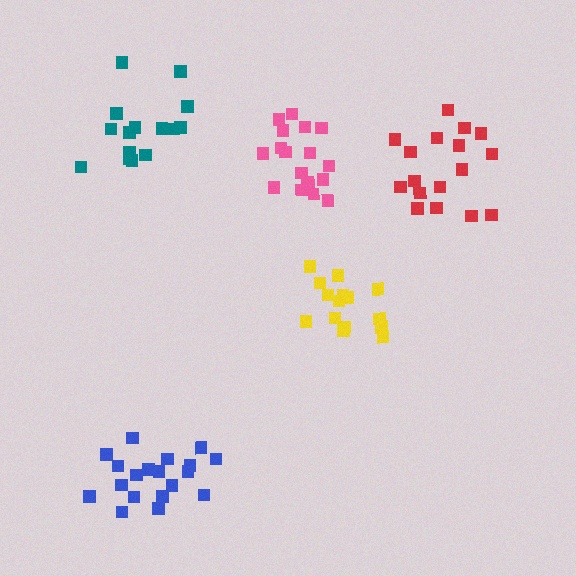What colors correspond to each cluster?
The clusters are colored: yellow, red, teal, pink, blue.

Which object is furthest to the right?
The red cluster is rightmost.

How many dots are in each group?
Group 1: 15 dots, Group 2: 17 dots, Group 3: 15 dots, Group 4: 18 dots, Group 5: 19 dots (84 total).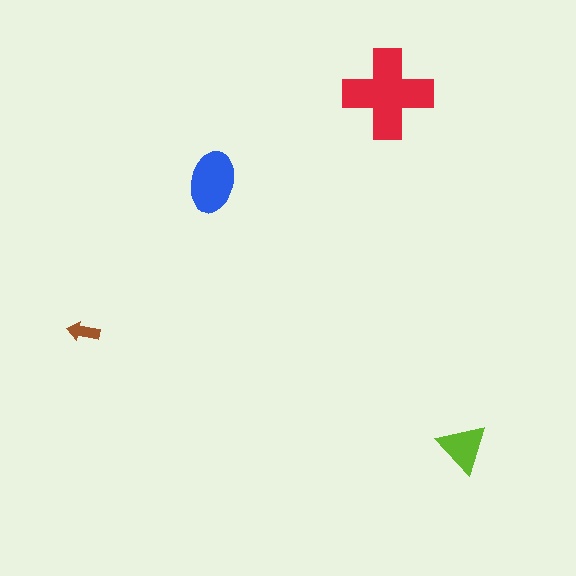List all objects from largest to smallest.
The red cross, the blue ellipse, the lime triangle, the brown arrow.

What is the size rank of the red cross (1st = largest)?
1st.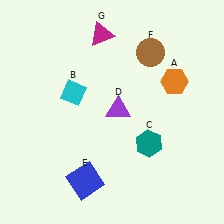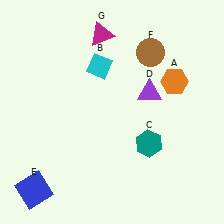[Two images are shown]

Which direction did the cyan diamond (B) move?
The cyan diamond (B) moved up.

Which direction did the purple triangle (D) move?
The purple triangle (D) moved right.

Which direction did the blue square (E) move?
The blue square (E) moved left.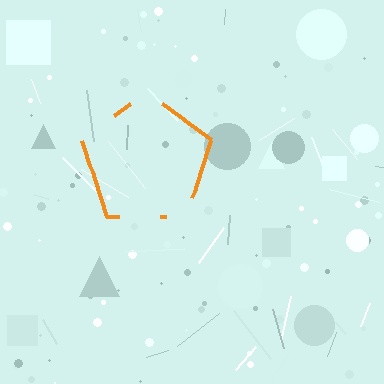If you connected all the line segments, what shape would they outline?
They would outline a pentagon.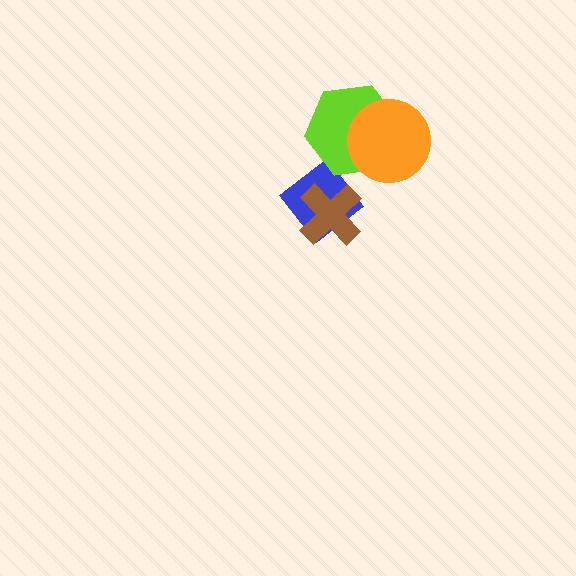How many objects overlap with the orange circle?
1 object overlaps with the orange circle.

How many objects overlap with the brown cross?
1 object overlaps with the brown cross.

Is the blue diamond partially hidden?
Yes, it is partially covered by another shape.